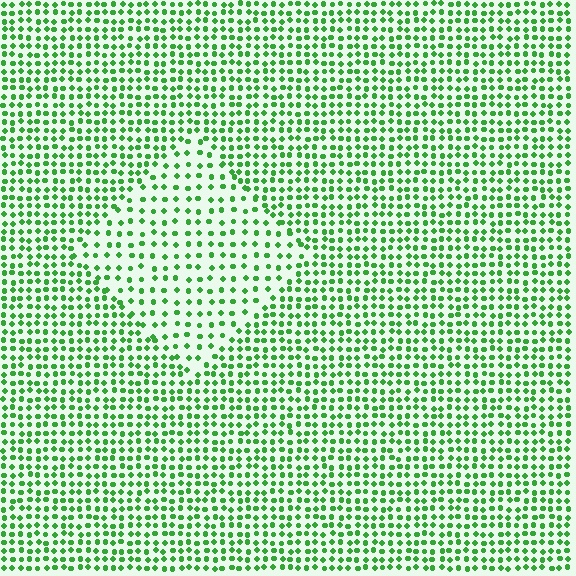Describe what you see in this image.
The image contains small green elements arranged at two different densities. A diamond-shaped region is visible where the elements are less densely packed than the surrounding area.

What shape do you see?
I see a diamond.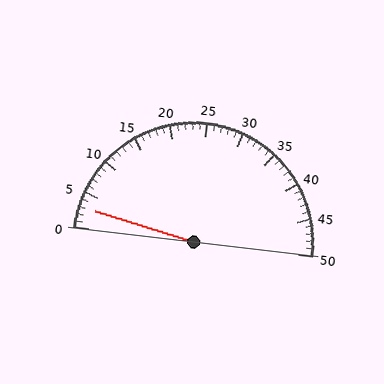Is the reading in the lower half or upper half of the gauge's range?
The reading is in the lower half of the range (0 to 50).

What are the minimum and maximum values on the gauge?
The gauge ranges from 0 to 50.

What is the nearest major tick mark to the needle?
The nearest major tick mark is 5.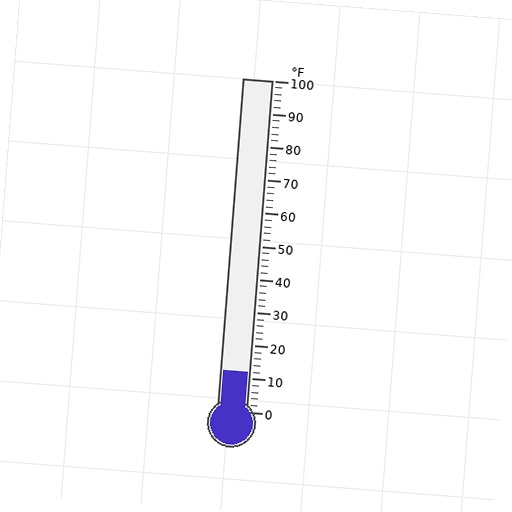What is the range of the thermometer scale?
The thermometer scale ranges from 0°F to 100°F.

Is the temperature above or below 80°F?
The temperature is below 80°F.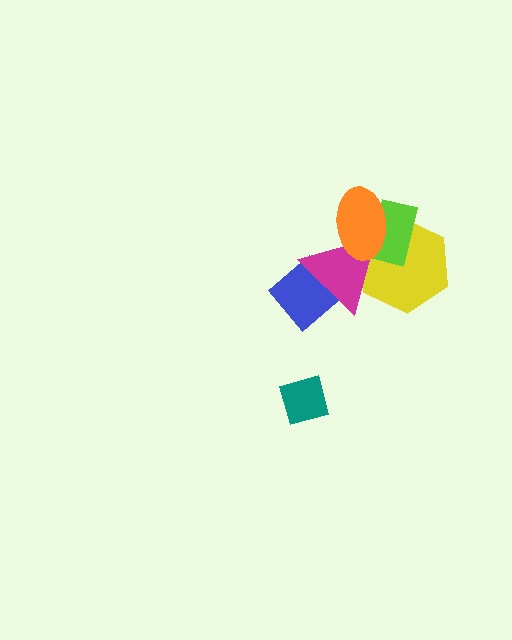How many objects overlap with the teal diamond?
0 objects overlap with the teal diamond.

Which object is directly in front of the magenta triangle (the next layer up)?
The lime rectangle is directly in front of the magenta triangle.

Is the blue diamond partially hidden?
Yes, it is partially covered by another shape.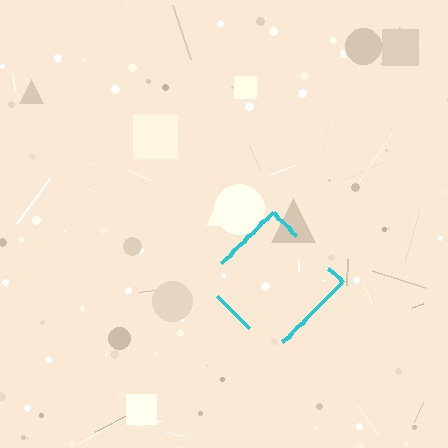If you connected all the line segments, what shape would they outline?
They would outline a diamond.